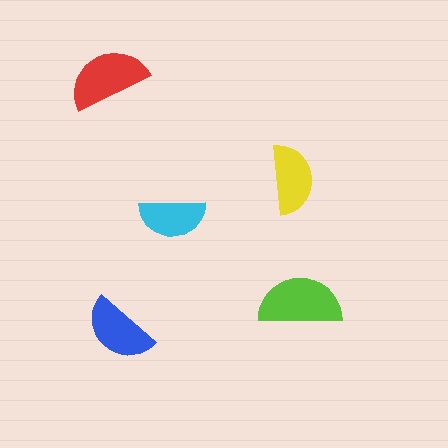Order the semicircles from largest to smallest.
the lime one, the red one, the blue one, the yellow one, the cyan one.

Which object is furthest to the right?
The lime semicircle is rightmost.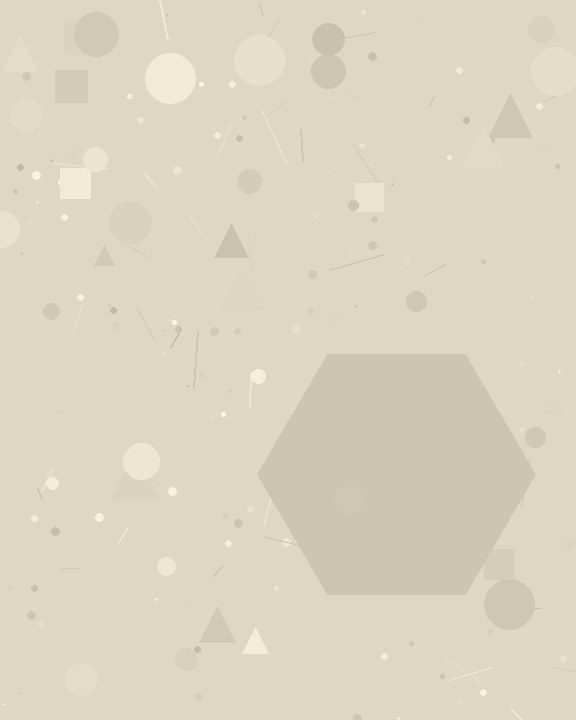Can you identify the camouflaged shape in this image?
The camouflaged shape is a hexagon.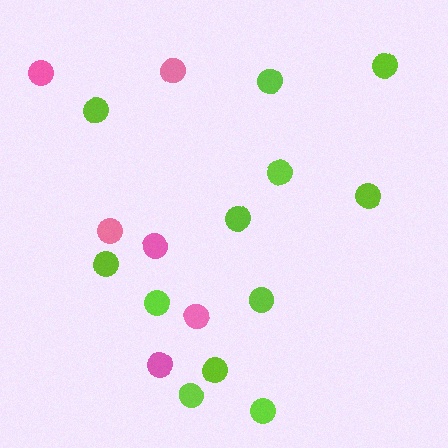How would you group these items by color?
There are 2 groups: one group of lime circles (12) and one group of pink circles (6).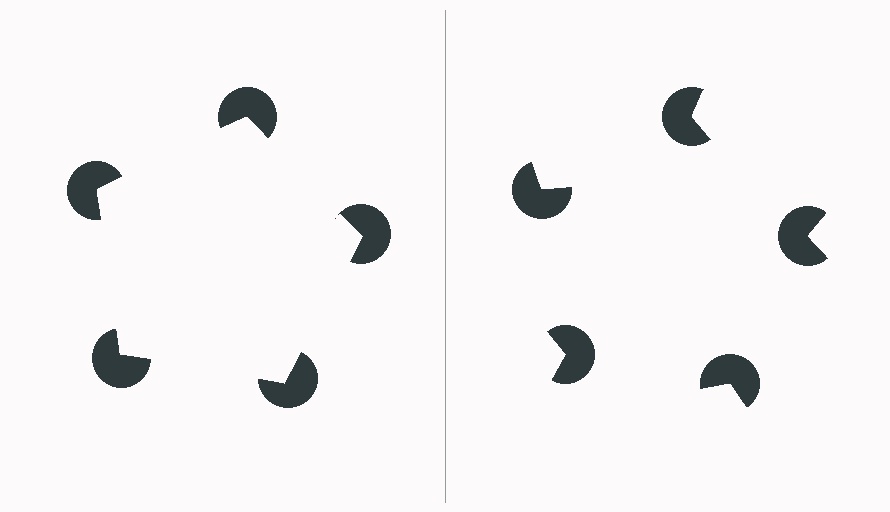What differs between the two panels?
The pac-man discs are positioned identically on both sides; only the wedge orientations differ. On the left they align to a pentagon; on the right they are misaligned.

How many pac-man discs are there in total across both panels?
10 — 5 on each side.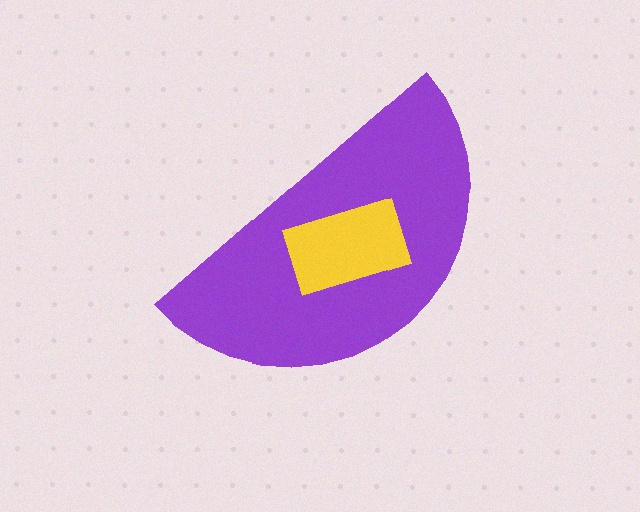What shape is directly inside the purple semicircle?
The yellow rectangle.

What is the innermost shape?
The yellow rectangle.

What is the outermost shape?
The purple semicircle.